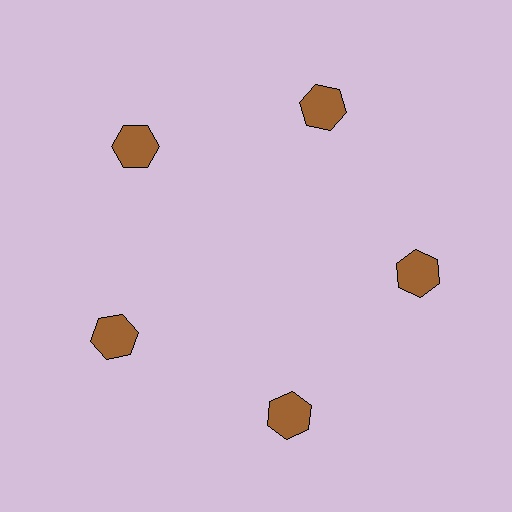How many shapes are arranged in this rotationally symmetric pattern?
There are 5 shapes, arranged in 5 groups of 1.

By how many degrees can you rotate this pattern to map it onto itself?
The pattern maps onto itself every 72 degrees of rotation.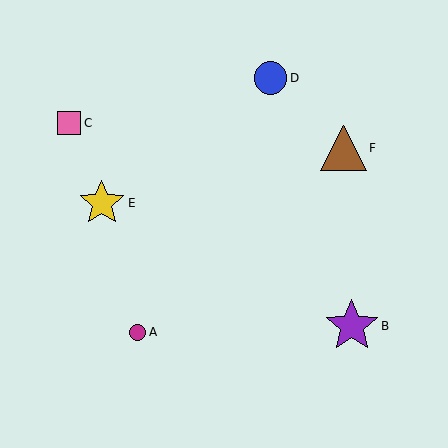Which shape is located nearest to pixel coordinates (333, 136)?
The brown triangle (labeled F) at (343, 148) is nearest to that location.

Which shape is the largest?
The purple star (labeled B) is the largest.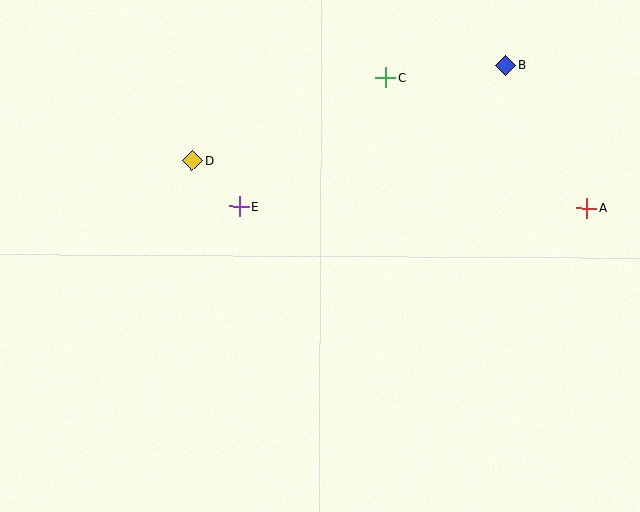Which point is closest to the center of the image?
Point E at (240, 206) is closest to the center.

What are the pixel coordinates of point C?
Point C is at (386, 78).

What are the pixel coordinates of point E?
Point E is at (240, 206).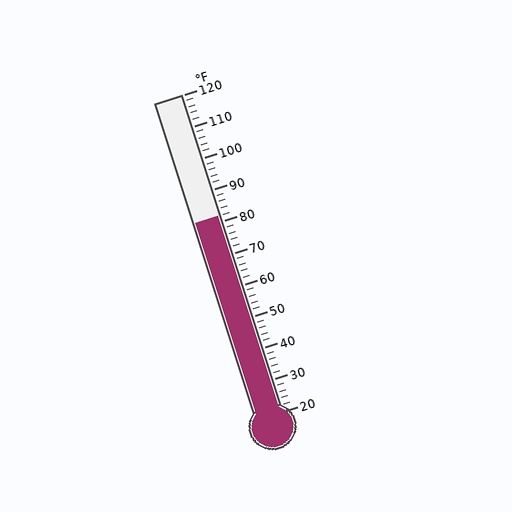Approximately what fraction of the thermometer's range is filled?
The thermometer is filled to approximately 60% of its range.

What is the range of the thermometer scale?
The thermometer scale ranges from 20°F to 120°F.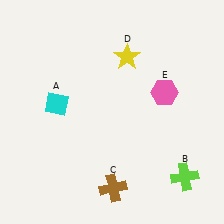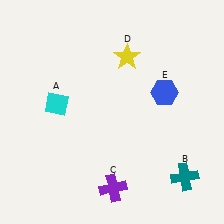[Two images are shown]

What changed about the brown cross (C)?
In Image 1, C is brown. In Image 2, it changed to purple.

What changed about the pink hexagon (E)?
In Image 1, E is pink. In Image 2, it changed to blue.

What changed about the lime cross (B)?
In Image 1, B is lime. In Image 2, it changed to teal.